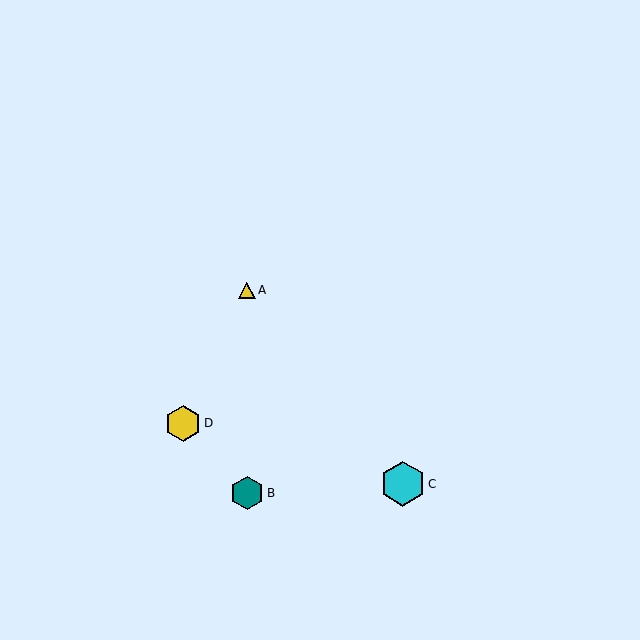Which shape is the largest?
The cyan hexagon (labeled C) is the largest.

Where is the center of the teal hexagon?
The center of the teal hexagon is at (247, 493).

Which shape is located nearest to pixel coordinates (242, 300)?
The yellow triangle (labeled A) at (247, 290) is nearest to that location.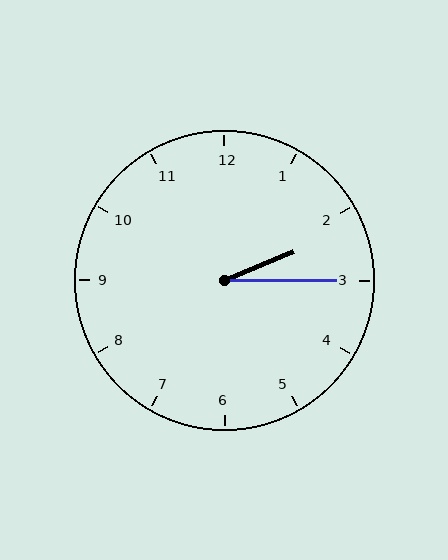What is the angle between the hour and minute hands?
Approximately 22 degrees.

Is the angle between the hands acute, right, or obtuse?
It is acute.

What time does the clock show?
2:15.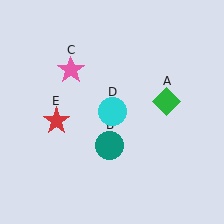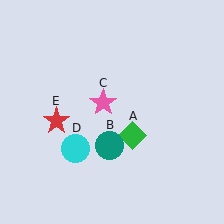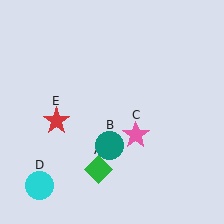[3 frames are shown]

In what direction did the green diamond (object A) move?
The green diamond (object A) moved down and to the left.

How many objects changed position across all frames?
3 objects changed position: green diamond (object A), pink star (object C), cyan circle (object D).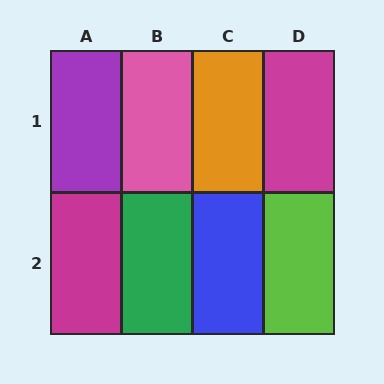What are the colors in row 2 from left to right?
Magenta, green, blue, lime.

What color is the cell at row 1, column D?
Magenta.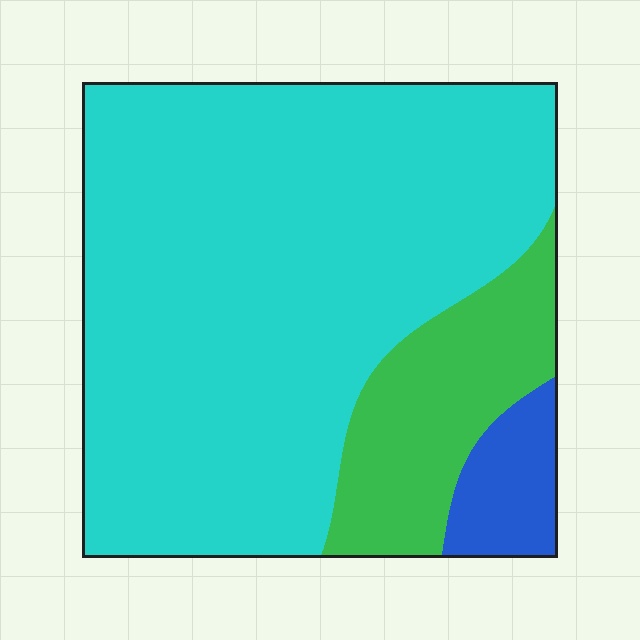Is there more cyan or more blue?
Cyan.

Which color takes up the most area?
Cyan, at roughly 75%.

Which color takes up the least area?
Blue, at roughly 5%.